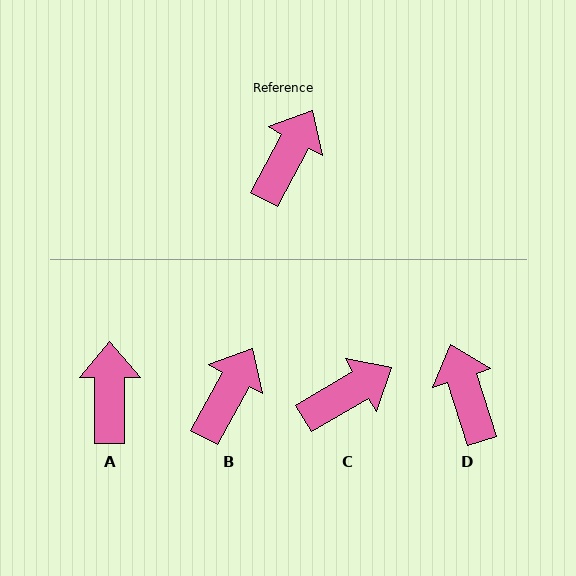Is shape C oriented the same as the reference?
No, it is off by about 31 degrees.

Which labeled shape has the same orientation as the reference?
B.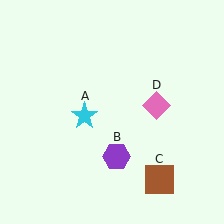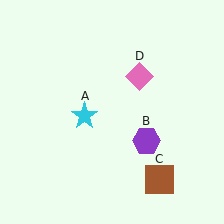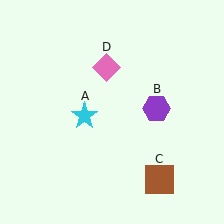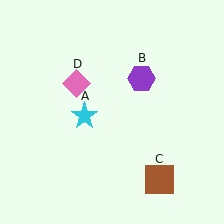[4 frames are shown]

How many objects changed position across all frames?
2 objects changed position: purple hexagon (object B), pink diamond (object D).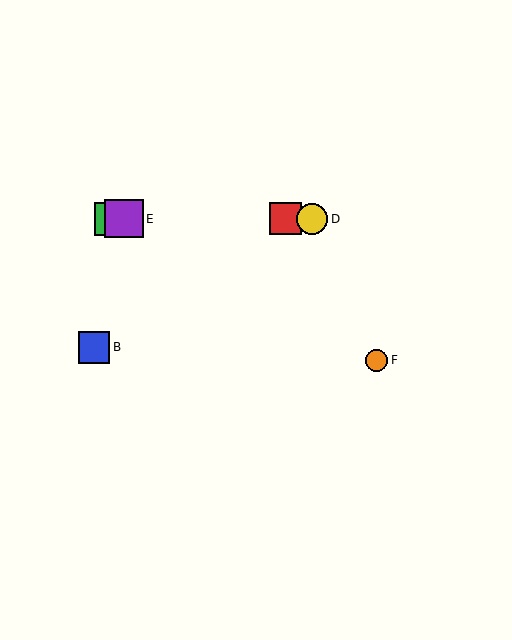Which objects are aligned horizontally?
Objects A, C, D, E are aligned horizontally.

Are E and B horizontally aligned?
No, E is at y≈219 and B is at y≈347.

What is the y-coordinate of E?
Object E is at y≈219.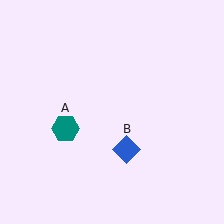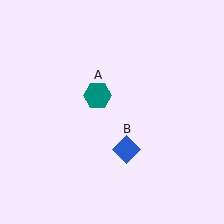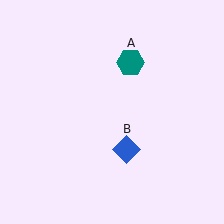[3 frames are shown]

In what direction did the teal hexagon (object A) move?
The teal hexagon (object A) moved up and to the right.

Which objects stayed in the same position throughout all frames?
Blue diamond (object B) remained stationary.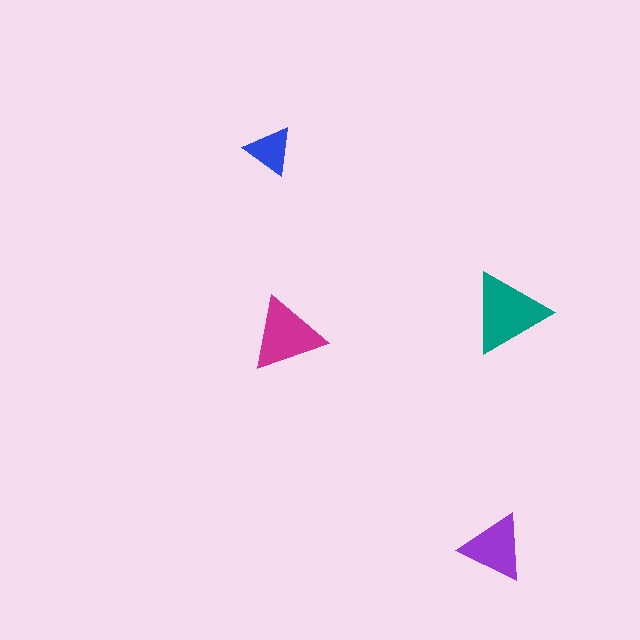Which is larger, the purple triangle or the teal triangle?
The teal one.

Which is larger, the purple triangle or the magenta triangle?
The magenta one.